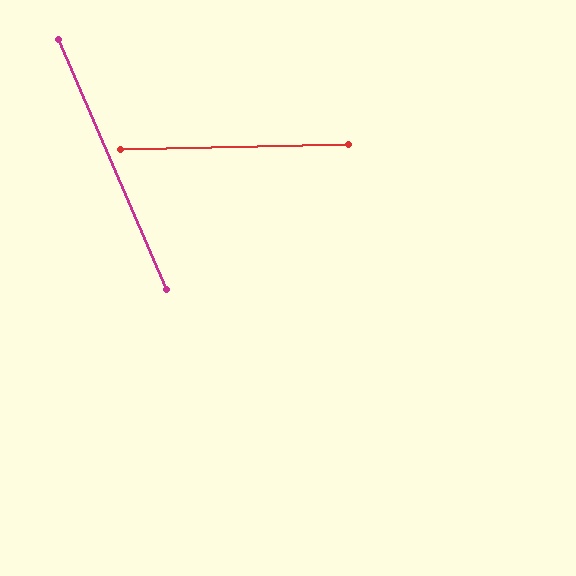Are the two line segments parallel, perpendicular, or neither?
Neither parallel nor perpendicular — they differ by about 68°.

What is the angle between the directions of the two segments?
Approximately 68 degrees.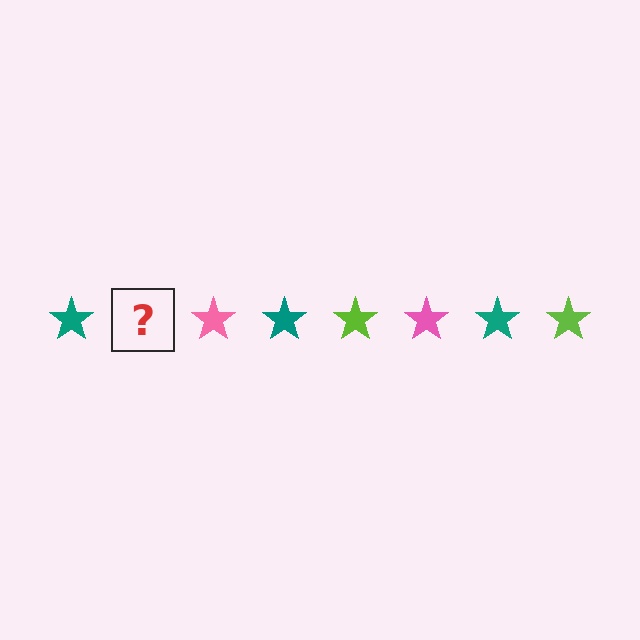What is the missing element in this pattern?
The missing element is a lime star.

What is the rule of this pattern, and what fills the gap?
The rule is that the pattern cycles through teal, lime, pink stars. The gap should be filled with a lime star.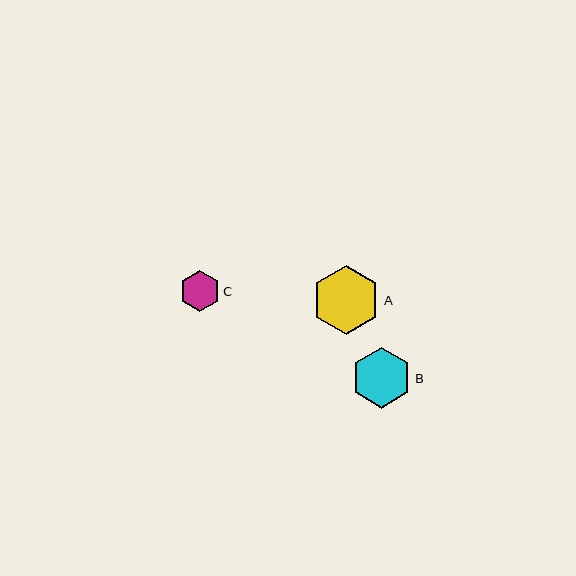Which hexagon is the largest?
Hexagon A is the largest with a size of approximately 68 pixels.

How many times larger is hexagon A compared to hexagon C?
Hexagon A is approximately 1.7 times the size of hexagon C.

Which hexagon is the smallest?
Hexagon C is the smallest with a size of approximately 41 pixels.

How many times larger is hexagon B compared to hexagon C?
Hexagon B is approximately 1.5 times the size of hexagon C.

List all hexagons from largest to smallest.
From largest to smallest: A, B, C.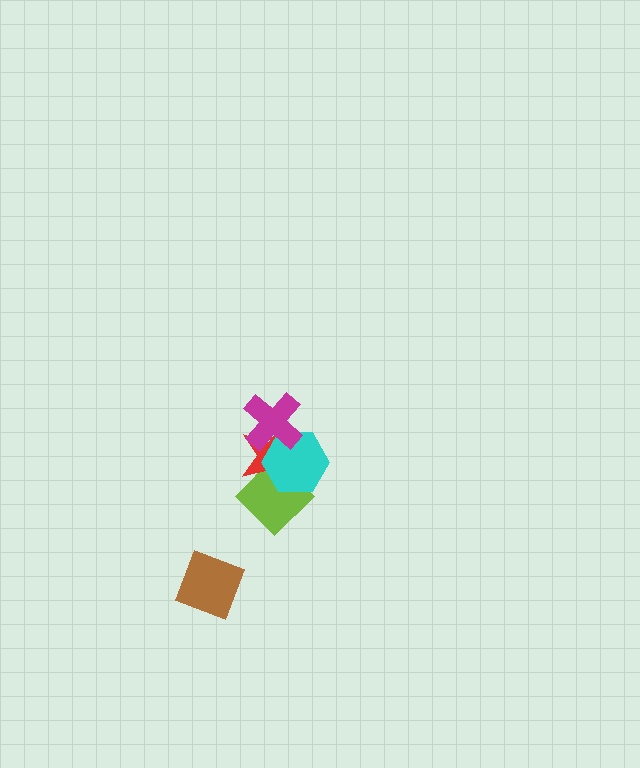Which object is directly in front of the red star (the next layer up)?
The cyan hexagon is directly in front of the red star.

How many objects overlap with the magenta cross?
2 objects overlap with the magenta cross.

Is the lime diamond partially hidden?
Yes, it is partially covered by another shape.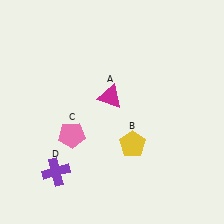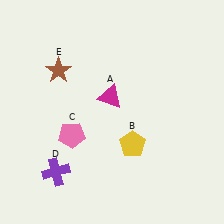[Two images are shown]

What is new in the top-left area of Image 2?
A brown star (E) was added in the top-left area of Image 2.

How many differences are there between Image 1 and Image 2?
There is 1 difference between the two images.